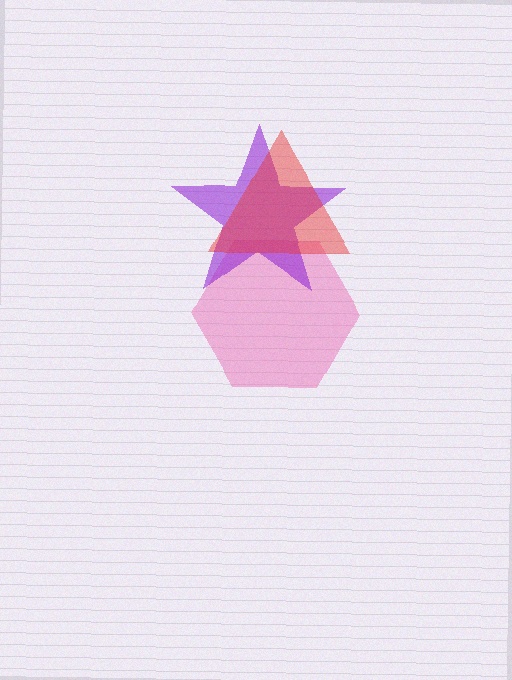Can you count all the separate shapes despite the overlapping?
Yes, there are 3 separate shapes.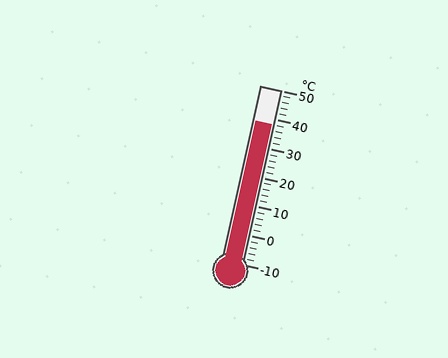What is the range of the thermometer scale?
The thermometer scale ranges from -10°C to 50°C.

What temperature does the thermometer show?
The thermometer shows approximately 38°C.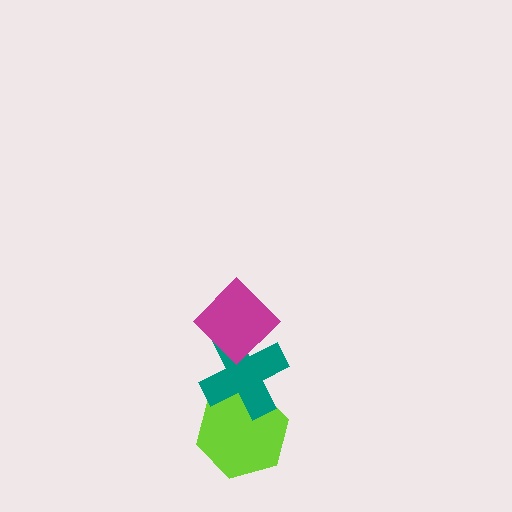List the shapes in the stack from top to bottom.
From top to bottom: the magenta diamond, the teal cross, the lime hexagon.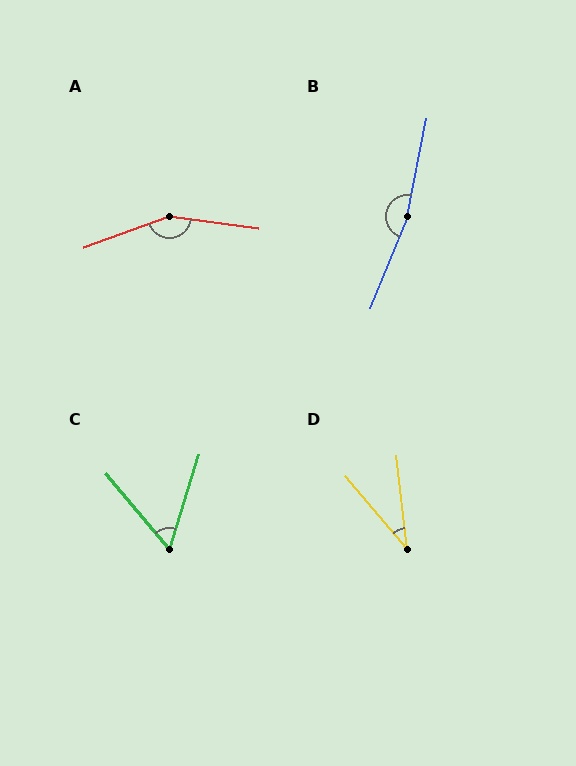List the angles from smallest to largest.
D (34°), C (57°), A (152°), B (169°).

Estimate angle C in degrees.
Approximately 57 degrees.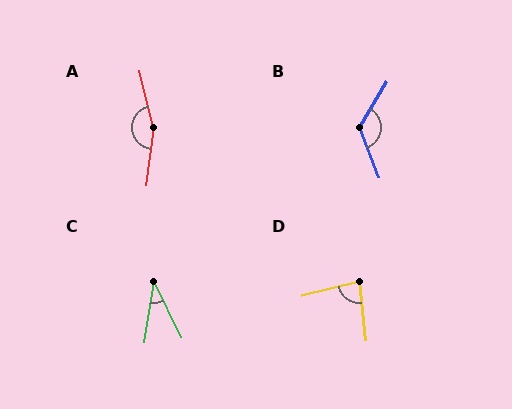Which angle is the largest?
A, at approximately 159 degrees.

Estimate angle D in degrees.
Approximately 82 degrees.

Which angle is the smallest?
C, at approximately 35 degrees.